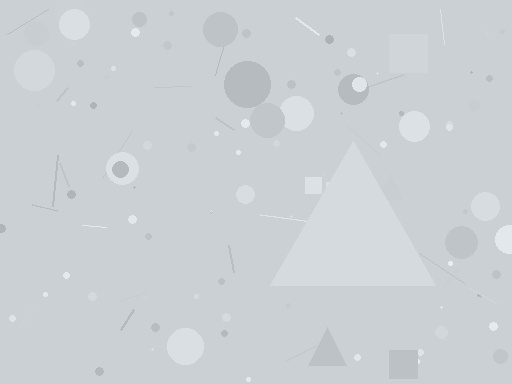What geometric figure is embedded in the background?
A triangle is embedded in the background.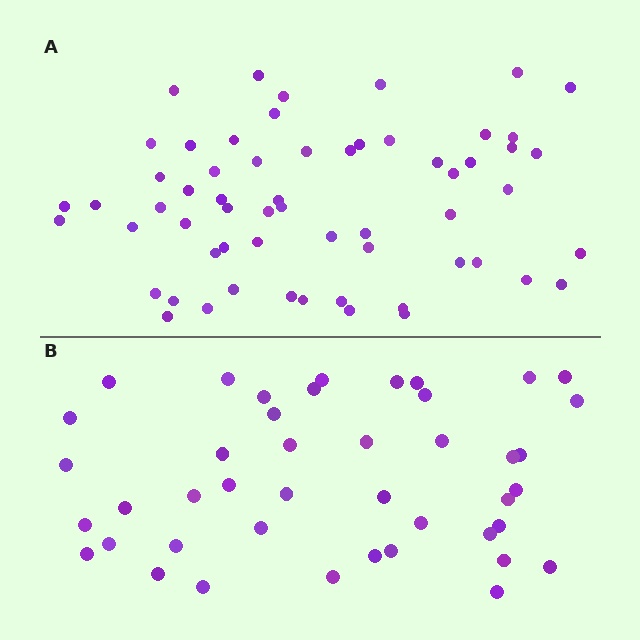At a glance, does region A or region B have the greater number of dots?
Region A (the top region) has more dots.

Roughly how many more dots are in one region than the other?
Region A has approximately 15 more dots than region B.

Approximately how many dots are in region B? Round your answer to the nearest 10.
About 40 dots. (The exact count is 43, which rounds to 40.)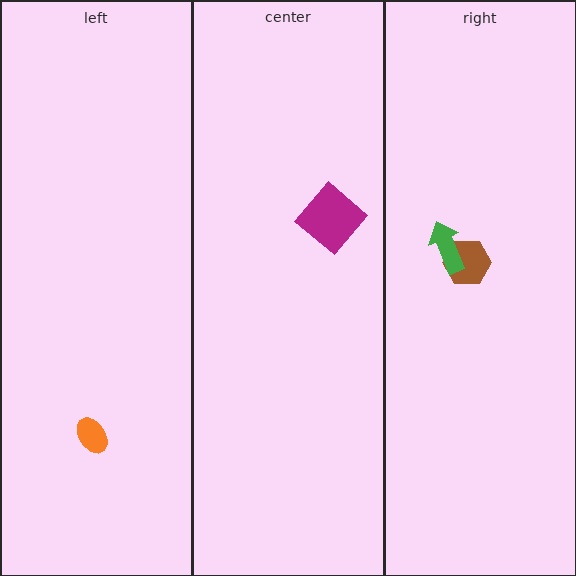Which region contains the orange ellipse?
The left region.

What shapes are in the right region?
The brown hexagon, the green arrow.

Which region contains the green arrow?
The right region.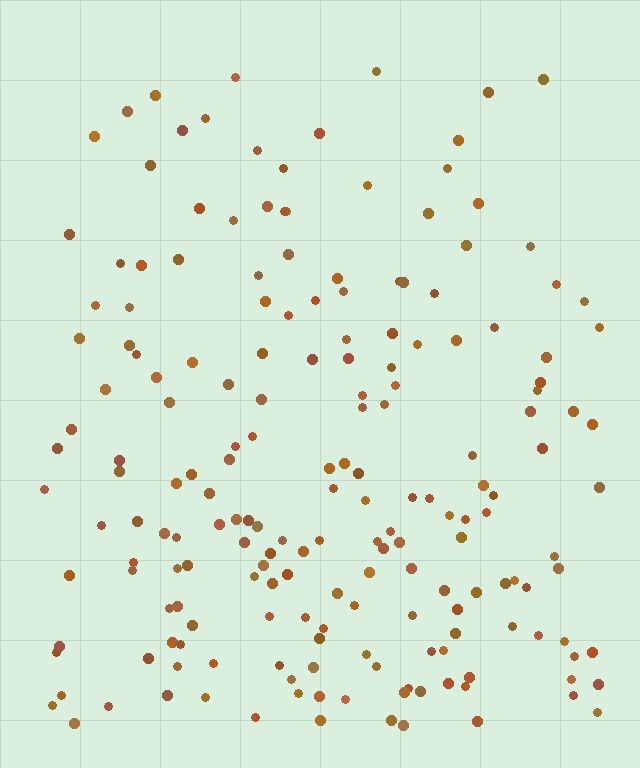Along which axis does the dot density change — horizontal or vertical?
Vertical.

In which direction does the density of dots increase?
From top to bottom, with the bottom side densest.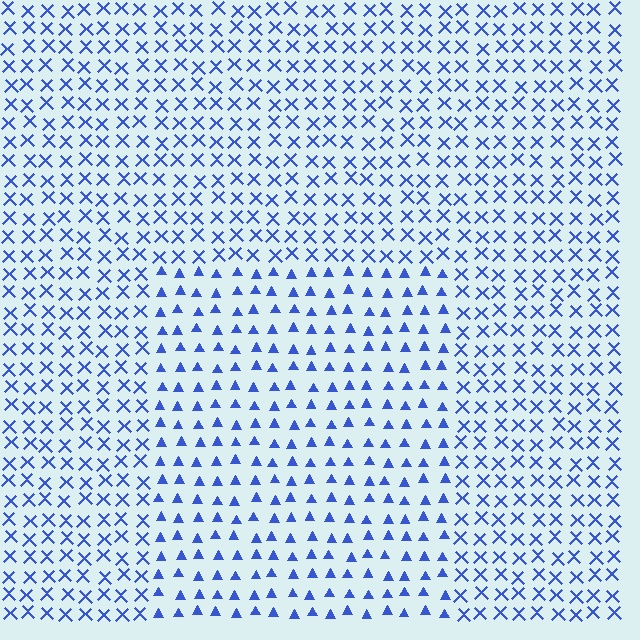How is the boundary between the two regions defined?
The boundary is defined by a change in element shape: triangles inside vs. X marks outside. All elements share the same color and spacing.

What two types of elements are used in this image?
The image uses triangles inside the rectangle region and X marks outside it.